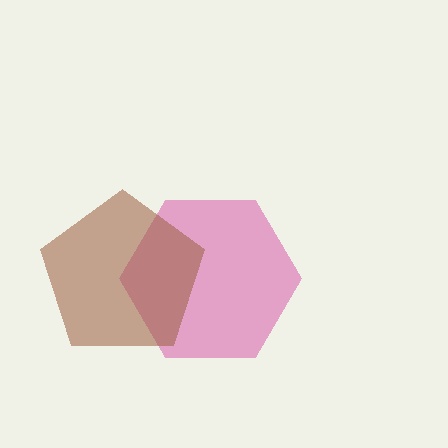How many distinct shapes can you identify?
There are 2 distinct shapes: a magenta hexagon, a brown pentagon.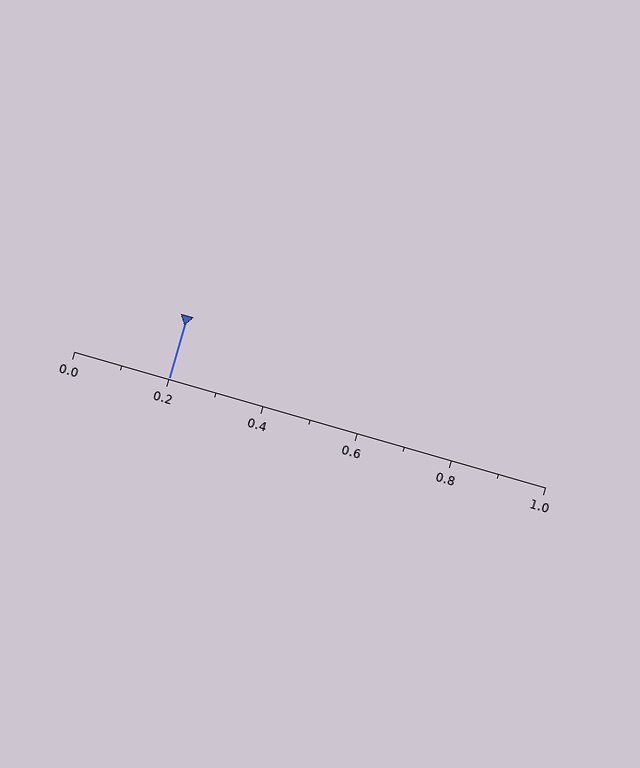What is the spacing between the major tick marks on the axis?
The major ticks are spaced 0.2 apart.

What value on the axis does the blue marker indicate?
The marker indicates approximately 0.2.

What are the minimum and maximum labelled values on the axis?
The axis runs from 0.0 to 1.0.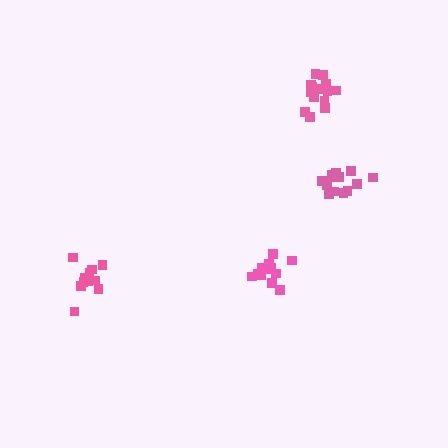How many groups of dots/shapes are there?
There are 4 groups.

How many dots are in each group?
Group 1: 13 dots, Group 2: 15 dots, Group 3: 11 dots, Group 4: 13 dots (52 total).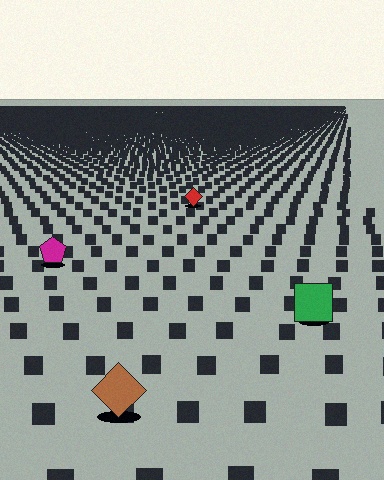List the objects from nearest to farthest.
From nearest to farthest: the brown diamond, the green square, the magenta pentagon, the red diamond.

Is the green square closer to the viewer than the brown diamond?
No. The brown diamond is closer — you can tell from the texture gradient: the ground texture is coarser near it.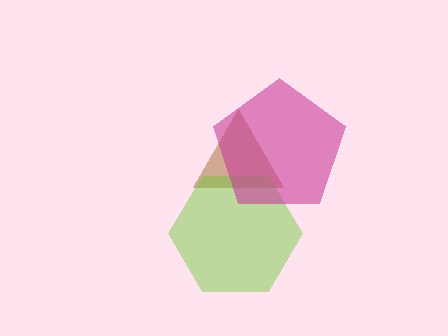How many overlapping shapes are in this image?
There are 3 overlapping shapes in the image.